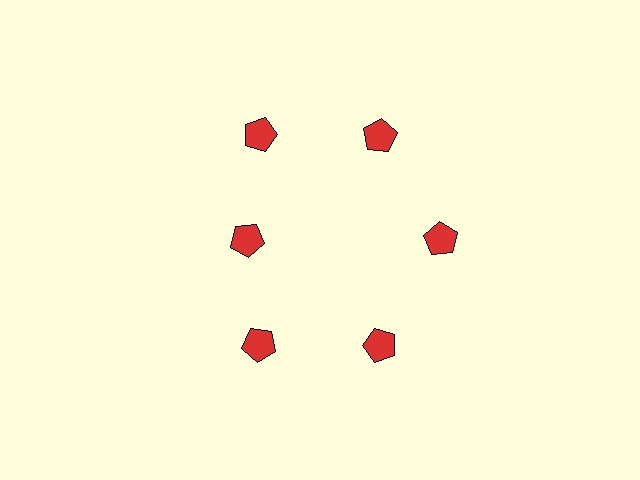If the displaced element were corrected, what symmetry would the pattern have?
It would have 6-fold rotational symmetry — the pattern would map onto itself every 60 degrees.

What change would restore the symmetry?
The symmetry would be restored by moving it outward, back onto the ring so that all 6 pentagons sit at equal angles and equal distance from the center.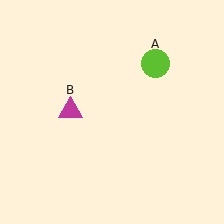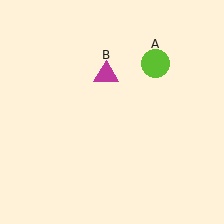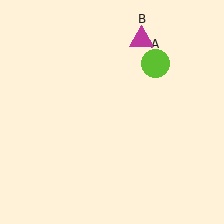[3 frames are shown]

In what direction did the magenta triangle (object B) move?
The magenta triangle (object B) moved up and to the right.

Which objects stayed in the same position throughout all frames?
Lime circle (object A) remained stationary.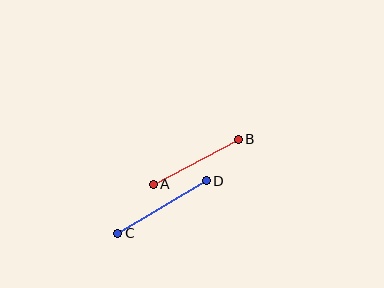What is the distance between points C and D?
The distance is approximately 103 pixels.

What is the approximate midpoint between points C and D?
The midpoint is at approximately (162, 207) pixels.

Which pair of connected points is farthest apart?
Points C and D are farthest apart.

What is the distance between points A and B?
The distance is approximately 96 pixels.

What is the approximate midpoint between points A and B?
The midpoint is at approximately (196, 162) pixels.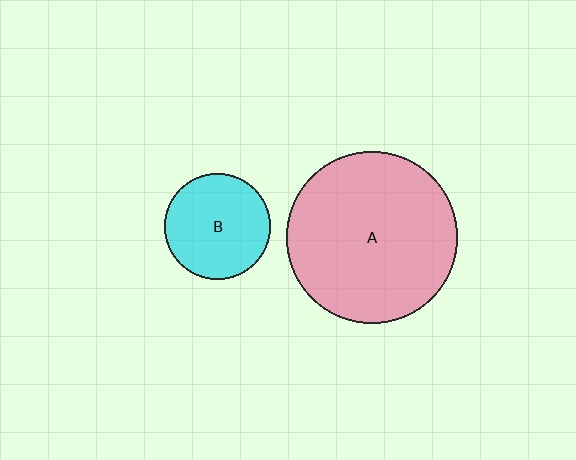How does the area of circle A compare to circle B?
Approximately 2.6 times.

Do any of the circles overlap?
No, none of the circles overlap.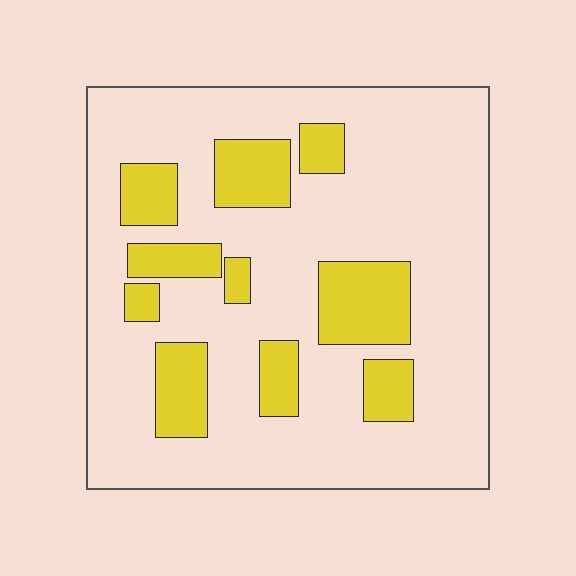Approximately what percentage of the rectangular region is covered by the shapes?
Approximately 20%.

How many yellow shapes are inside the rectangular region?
10.